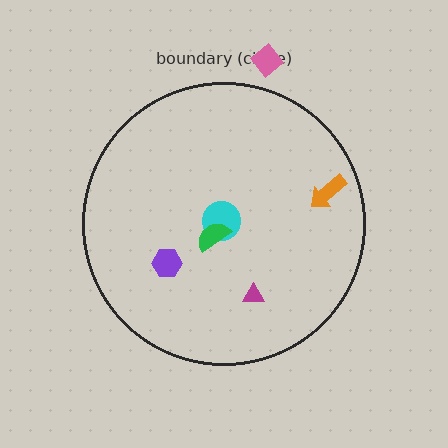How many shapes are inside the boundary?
5 inside, 1 outside.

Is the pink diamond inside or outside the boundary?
Outside.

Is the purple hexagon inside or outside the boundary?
Inside.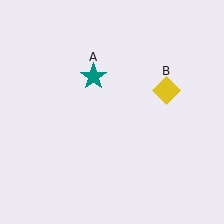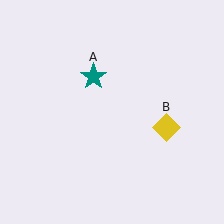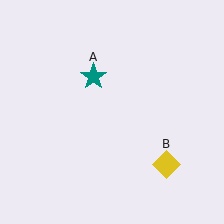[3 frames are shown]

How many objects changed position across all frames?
1 object changed position: yellow diamond (object B).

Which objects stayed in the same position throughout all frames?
Teal star (object A) remained stationary.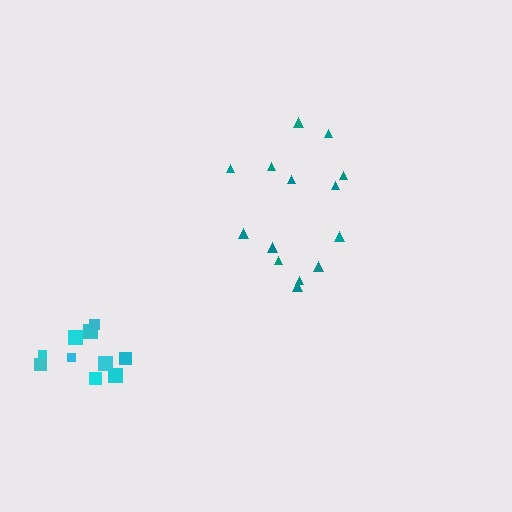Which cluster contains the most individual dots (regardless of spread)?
Teal (14).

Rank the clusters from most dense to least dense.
cyan, teal.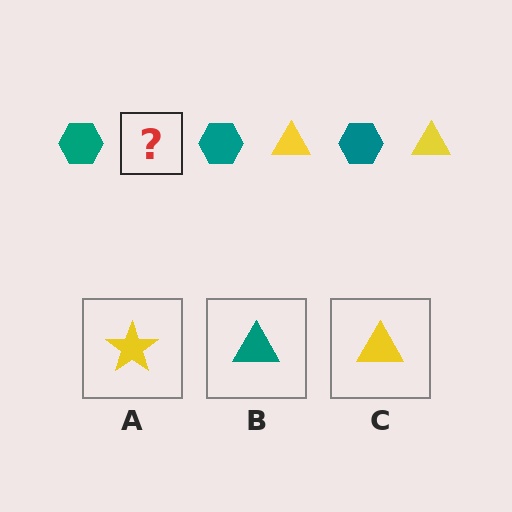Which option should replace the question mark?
Option C.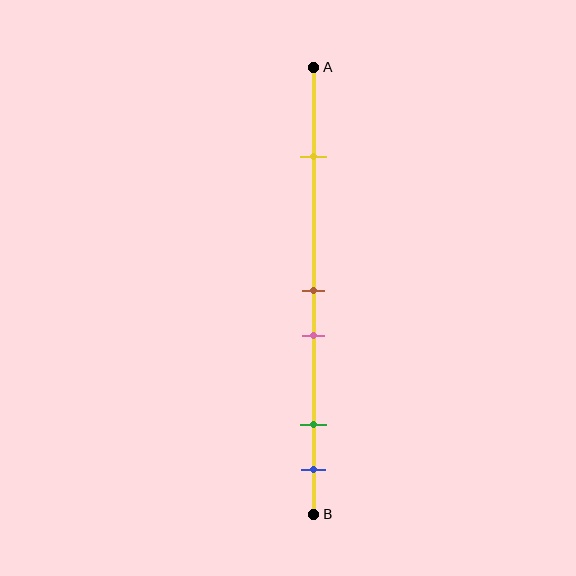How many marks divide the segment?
There are 5 marks dividing the segment.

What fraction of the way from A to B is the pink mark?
The pink mark is approximately 60% (0.6) of the way from A to B.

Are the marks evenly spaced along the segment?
No, the marks are not evenly spaced.